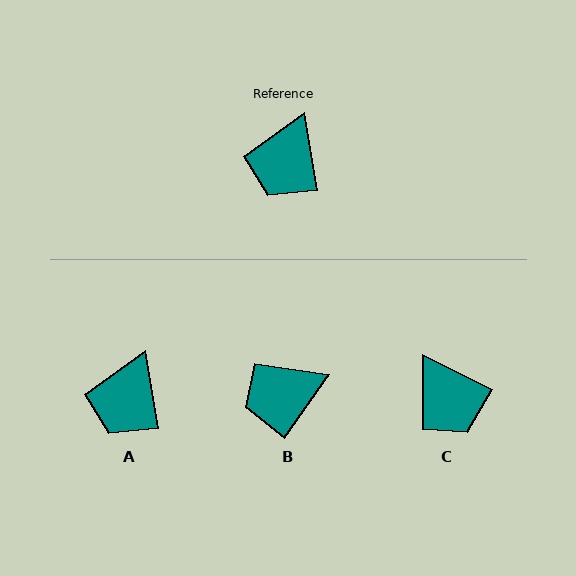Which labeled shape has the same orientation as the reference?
A.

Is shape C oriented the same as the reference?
No, it is off by about 55 degrees.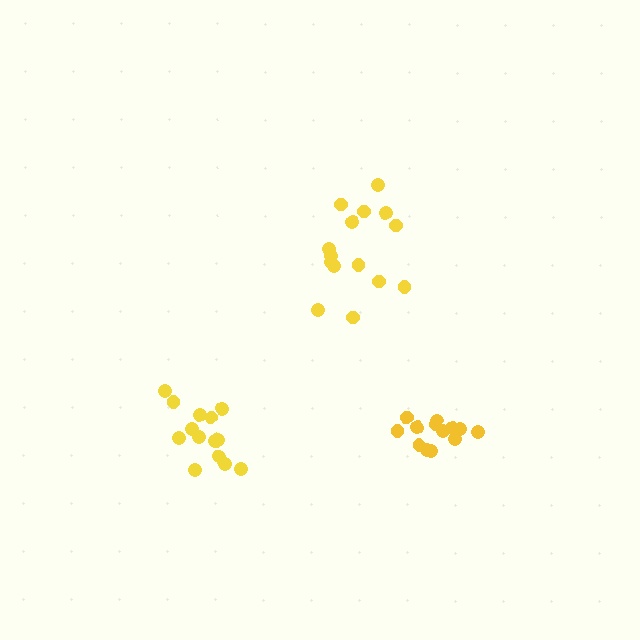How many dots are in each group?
Group 1: 14 dots, Group 2: 15 dots, Group 3: 13 dots (42 total).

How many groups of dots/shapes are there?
There are 3 groups.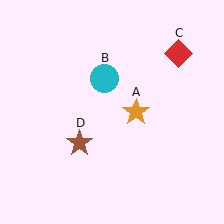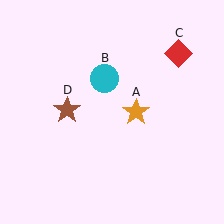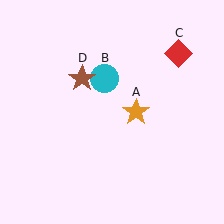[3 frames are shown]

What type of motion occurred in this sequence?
The brown star (object D) rotated clockwise around the center of the scene.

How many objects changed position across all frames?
1 object changed position: brown star (object D).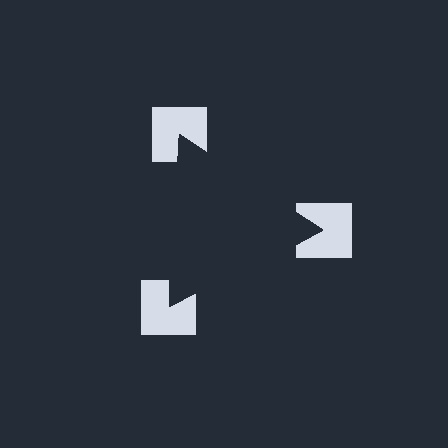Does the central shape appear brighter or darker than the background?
It typically appears slightly darker than the background, even though no actual brightness change is drawn.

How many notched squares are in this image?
There are 3 — one at each vertex of the illusory triangle.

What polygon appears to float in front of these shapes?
An illusory triangle — its edges are inferred from the aligned wedge cuts in the notched squares, not physically drawn.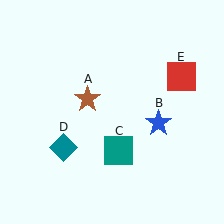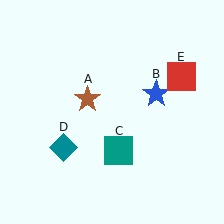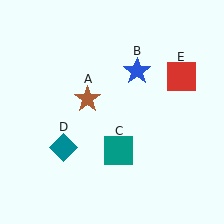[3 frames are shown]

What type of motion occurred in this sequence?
The blue star (object B) rotated counterclockwise around the center of the scene.